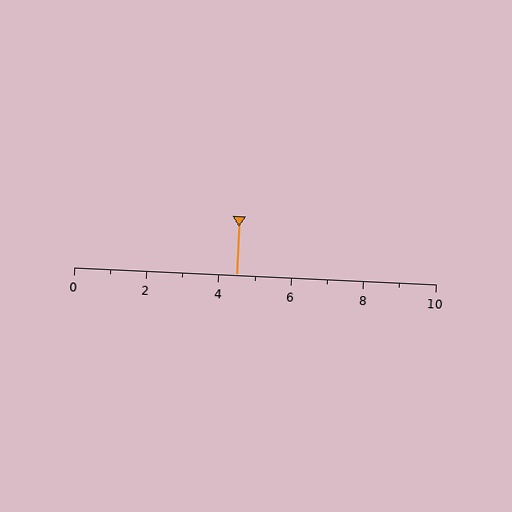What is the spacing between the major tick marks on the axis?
The major ticks are spaced 2 apart.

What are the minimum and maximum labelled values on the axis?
The axis runs from 0 to 10.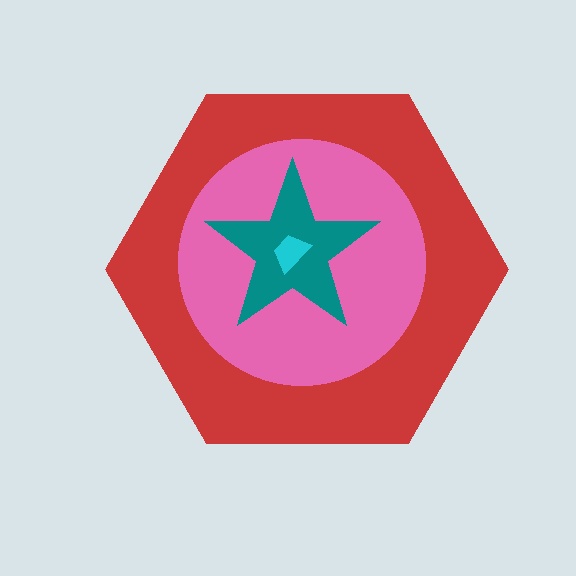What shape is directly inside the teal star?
The cyan trapezoid.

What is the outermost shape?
The red hexagon.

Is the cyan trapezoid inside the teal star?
Yes.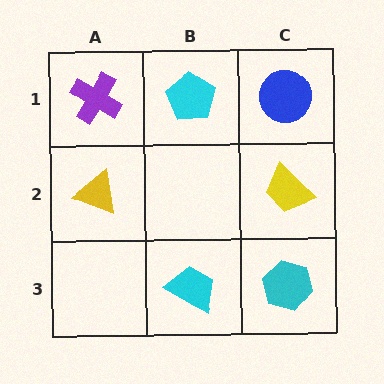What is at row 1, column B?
A cyan pentagon.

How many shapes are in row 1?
3 shapes.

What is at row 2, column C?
A yellow trapezoid.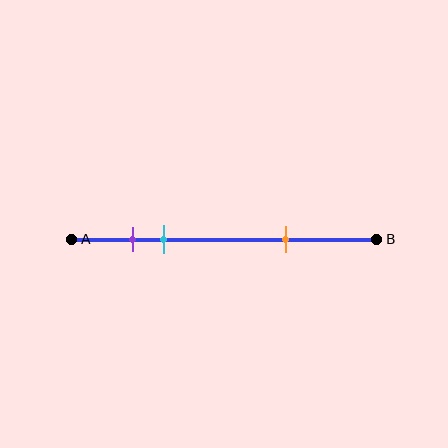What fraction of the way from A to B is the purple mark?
The purple mark is approximately 20% (0.2) of the way from A to B.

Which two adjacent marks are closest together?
The purple and cyan marks are the closest adjacent pair.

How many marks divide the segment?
There are 3 marks dividing the segment.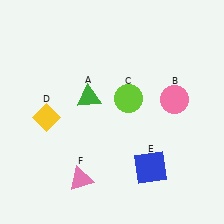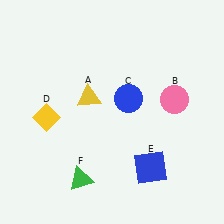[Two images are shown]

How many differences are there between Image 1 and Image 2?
There are 3 differences between the two images.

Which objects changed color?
A changed from green to yellow. C changed from lime to blue. F changed from pink to green.